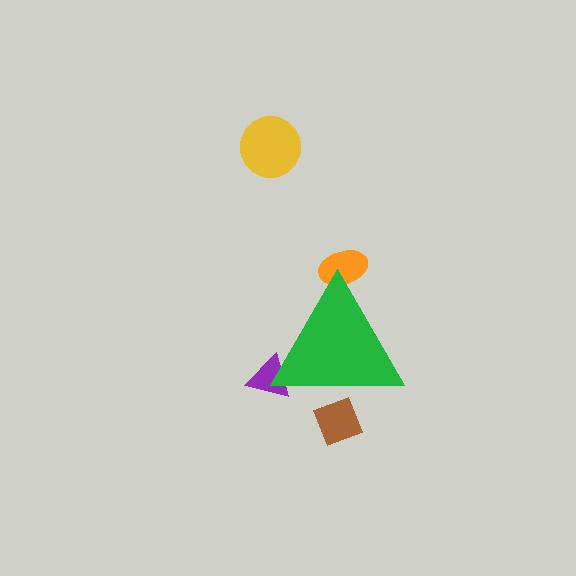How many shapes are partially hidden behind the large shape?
3 shapes are partially hidden.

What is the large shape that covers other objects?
A green triangle.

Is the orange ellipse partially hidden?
Yes, the orange ellipse is partially hidden behind the green triangle.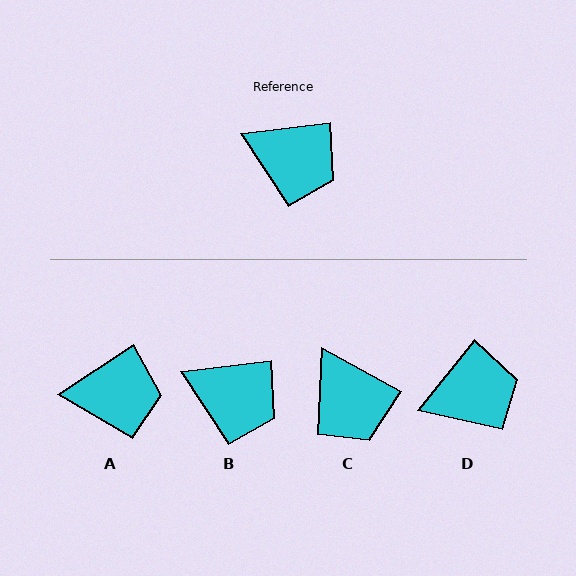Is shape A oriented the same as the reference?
No, it is off by about 26 degrees.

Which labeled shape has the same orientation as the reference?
B.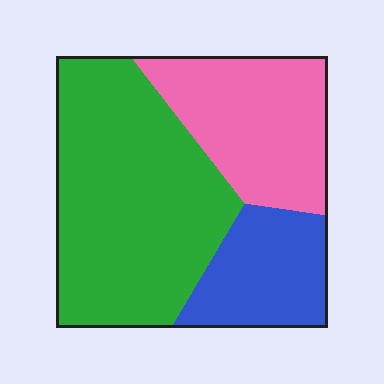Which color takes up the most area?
Green, at roughly 50%.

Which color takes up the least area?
Blue, at roughly 20%.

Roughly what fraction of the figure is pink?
Pink takes up about one quarter (1/4) of the figure.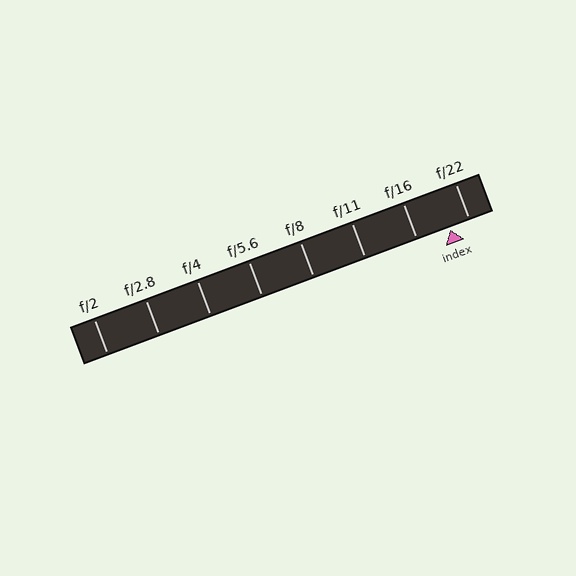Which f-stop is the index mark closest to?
The index mark is closest to f/22.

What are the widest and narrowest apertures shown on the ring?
The widest aperture shown is f/2 and the narrowest is f/22.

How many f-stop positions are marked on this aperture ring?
There are 8 f-stop positions marked.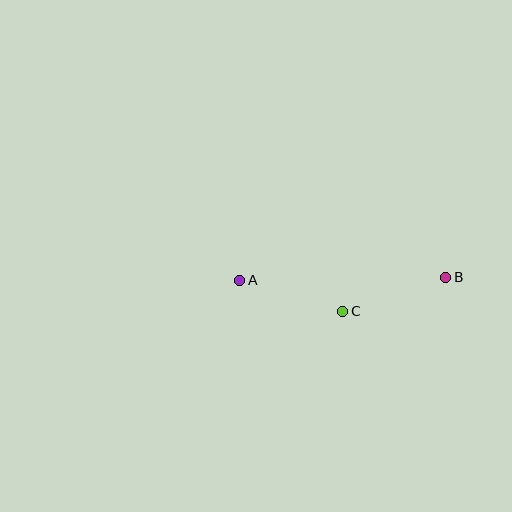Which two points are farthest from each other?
Points A and B are farthest from each other.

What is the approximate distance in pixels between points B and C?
The distance between B and C is approximately 109 pixels.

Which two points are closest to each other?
Points A and C are closest to each other.